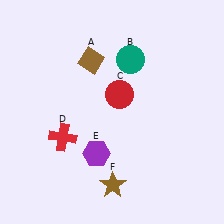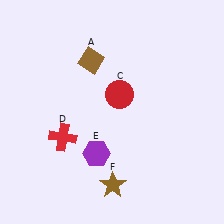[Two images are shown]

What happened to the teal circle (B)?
The teal circle (B) was removed in Image 2. It was in the top-right area of Image 1.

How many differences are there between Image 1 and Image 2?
There is 1 difference between the two images.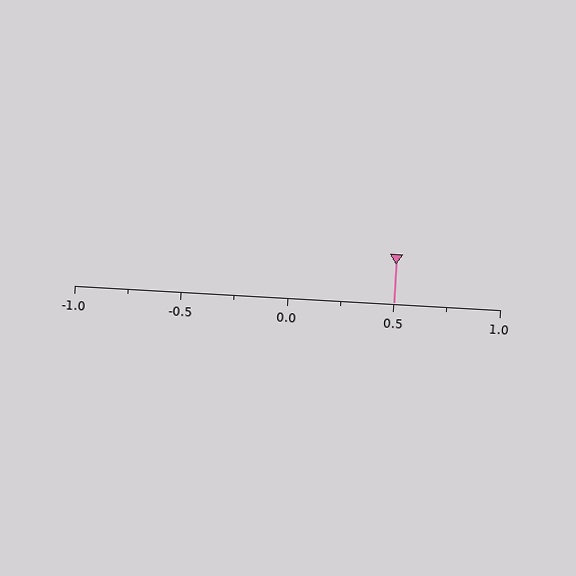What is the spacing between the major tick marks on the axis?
The major ticks are spaced 0.5 apart.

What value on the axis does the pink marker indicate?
The marker indicates approximately 0.5.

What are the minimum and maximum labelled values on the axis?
The axis runs from -1.0 to 1.0.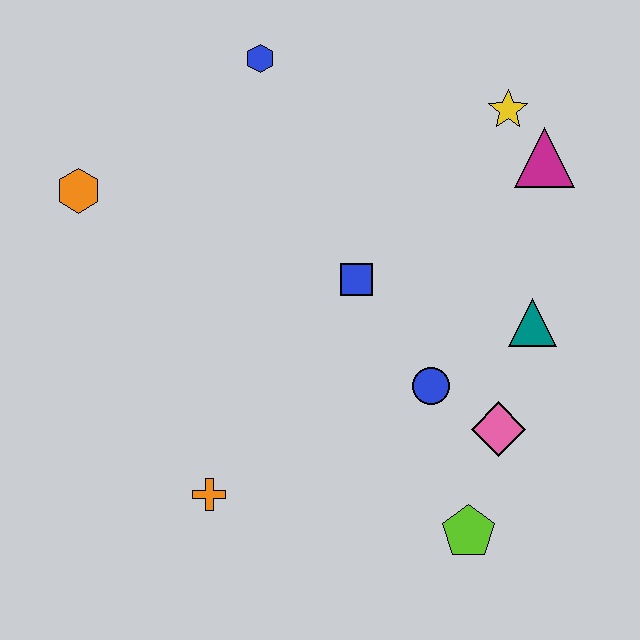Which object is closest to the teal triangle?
The pink diamond is closest to the teal triangle.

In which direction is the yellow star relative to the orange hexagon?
The yellow star is to the right of the orange hexagon.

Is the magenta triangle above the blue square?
Yes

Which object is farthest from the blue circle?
The orange hexagon is farthest from the blue circle.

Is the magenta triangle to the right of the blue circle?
Yes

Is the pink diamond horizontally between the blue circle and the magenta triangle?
Yes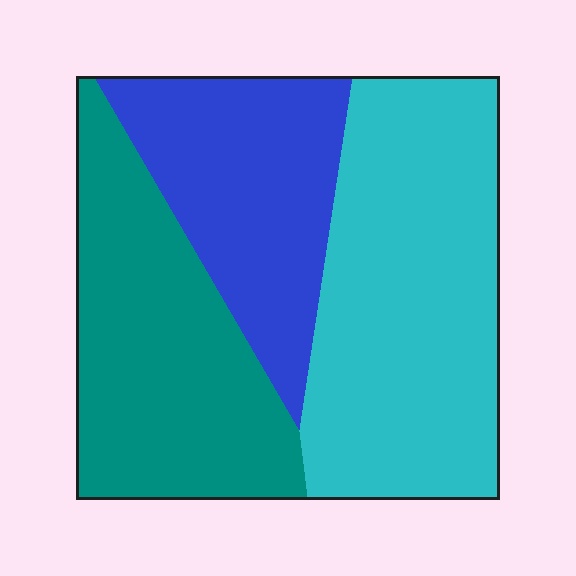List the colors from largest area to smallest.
From largest to smallest: cyan, teal, blue.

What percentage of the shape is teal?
Teal covers around 35% of the shape.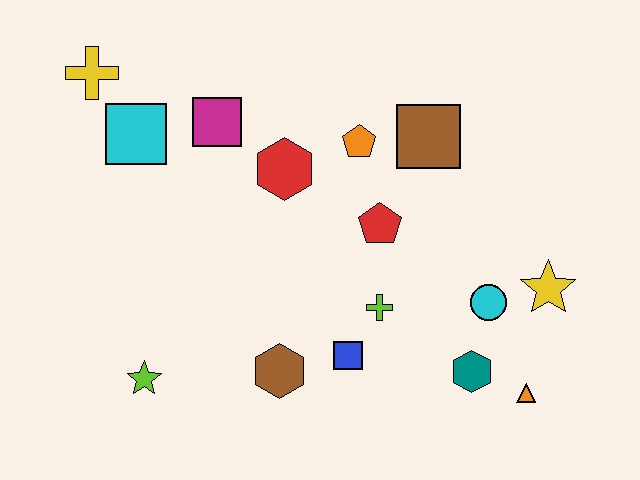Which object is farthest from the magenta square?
The orange triangle is farthest from the magenta square.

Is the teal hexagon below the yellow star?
Yes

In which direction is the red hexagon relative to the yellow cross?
The red hexagon is to the right of the yellow cross.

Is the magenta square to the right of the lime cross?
No